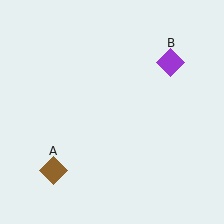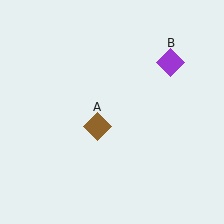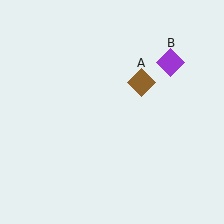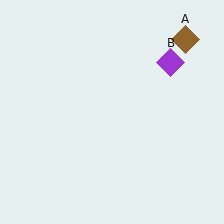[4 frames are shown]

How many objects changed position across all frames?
1 object changed position: brown diamond (object A).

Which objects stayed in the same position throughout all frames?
Purple diamond (object B) remained stationary.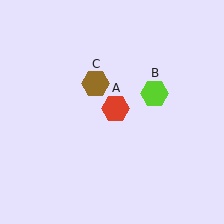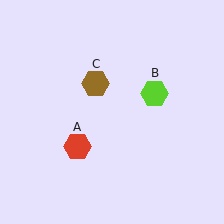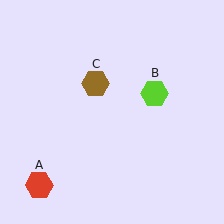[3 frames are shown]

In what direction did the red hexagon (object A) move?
The red hexagon (object A) moved down and to the left.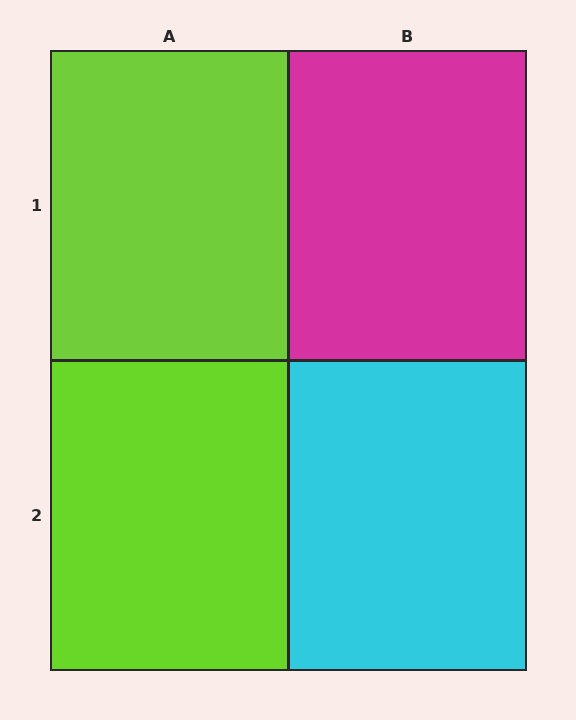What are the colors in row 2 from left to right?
Lime, cyan.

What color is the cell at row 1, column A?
Lime.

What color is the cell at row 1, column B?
Magenta.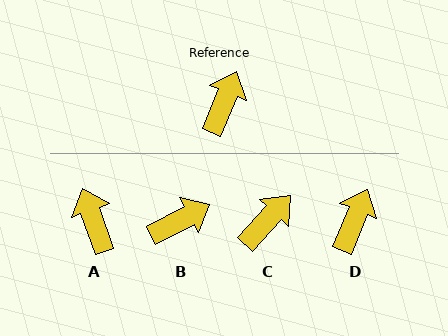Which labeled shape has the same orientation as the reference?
D.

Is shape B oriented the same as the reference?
No, it is off by about 40 degrees.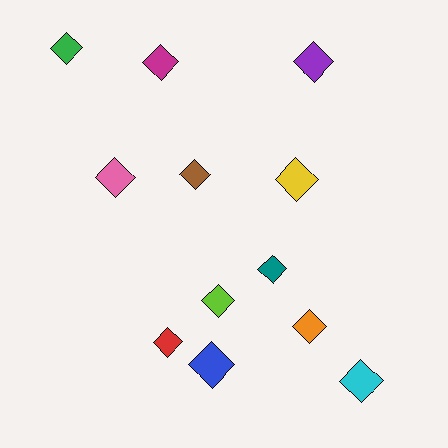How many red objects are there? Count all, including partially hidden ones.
There is 1 red object.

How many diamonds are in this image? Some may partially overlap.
There are 12 diamonds.